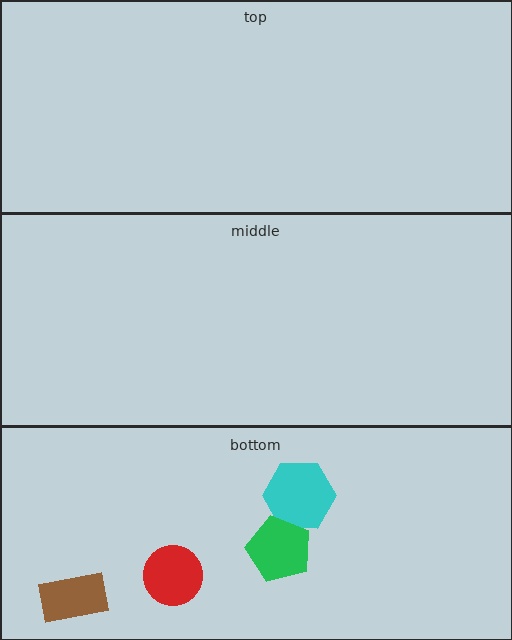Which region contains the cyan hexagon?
The bottom region.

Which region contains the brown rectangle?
The bottom region.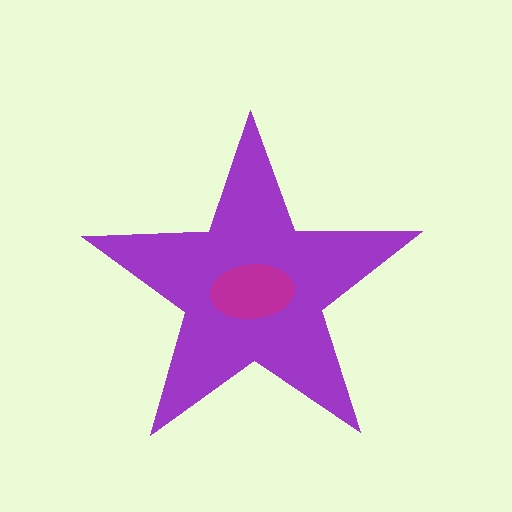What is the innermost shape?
The magenta ellipse.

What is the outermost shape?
The purple star.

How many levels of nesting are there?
2.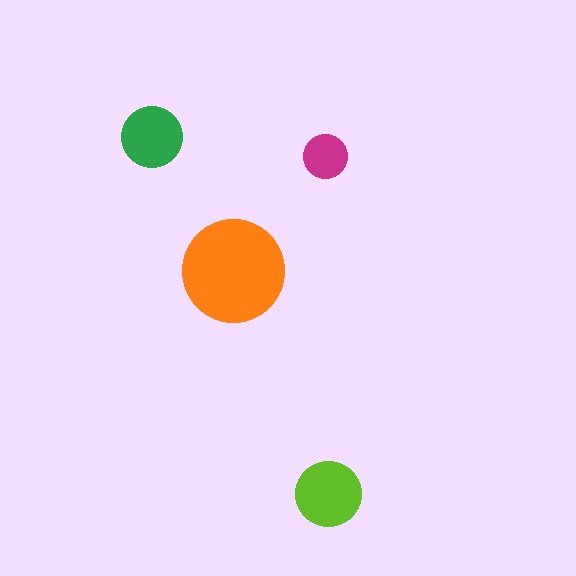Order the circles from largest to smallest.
the orange one, the lime one, the green one, the magenta one.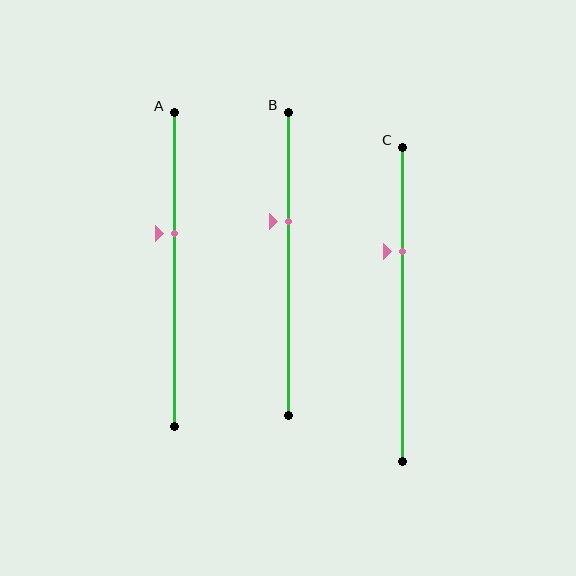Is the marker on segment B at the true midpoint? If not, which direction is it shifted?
No, the marker on segment B is shifted upward by about 14% of the segment length.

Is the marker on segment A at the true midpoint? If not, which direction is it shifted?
No, the marker on segment A is shifted upward by about 12% of the segment length.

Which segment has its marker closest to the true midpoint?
Segment A has its marker closest to the true midpoint.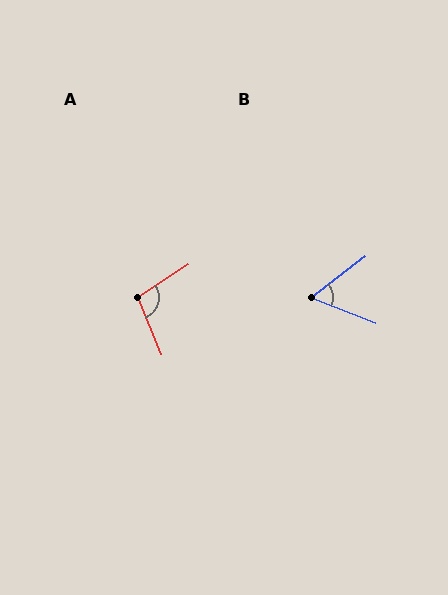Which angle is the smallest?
B, at approximately 59 degrees.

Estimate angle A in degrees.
Approximately 101 degrees.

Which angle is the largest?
A, at approximately 101 degrees.